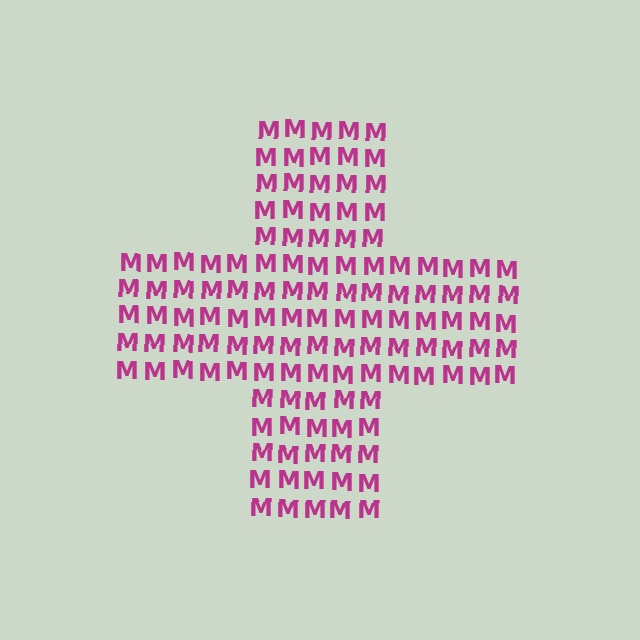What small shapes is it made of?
It is made of small letter M's.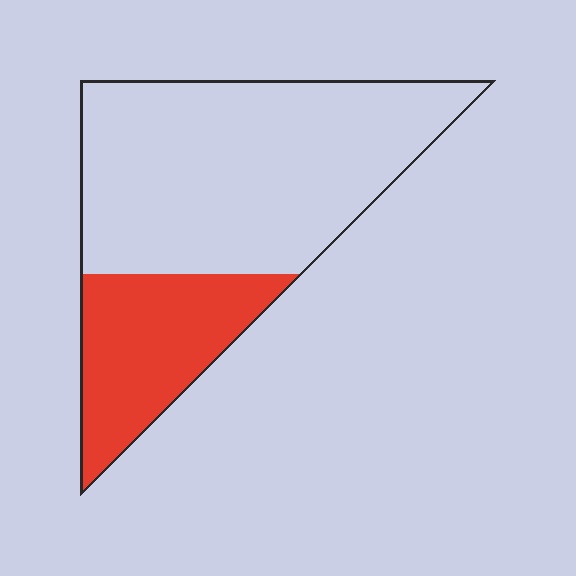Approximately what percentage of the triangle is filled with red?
Approximately 30%.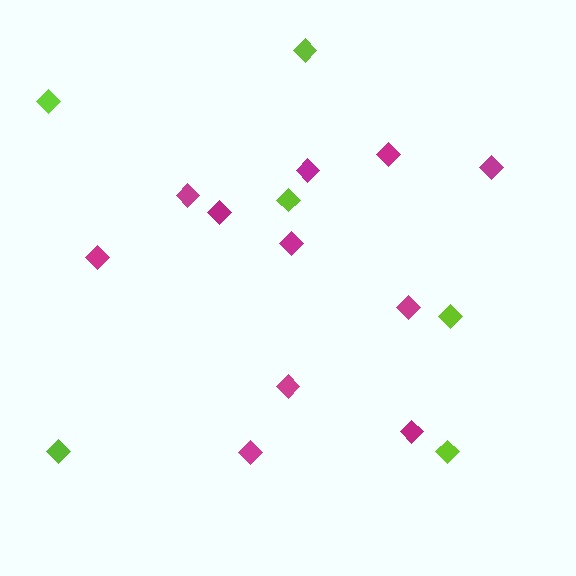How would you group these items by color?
There are 2 groups: one group of lime diamonds (6) and one group of magenta diamonds (11).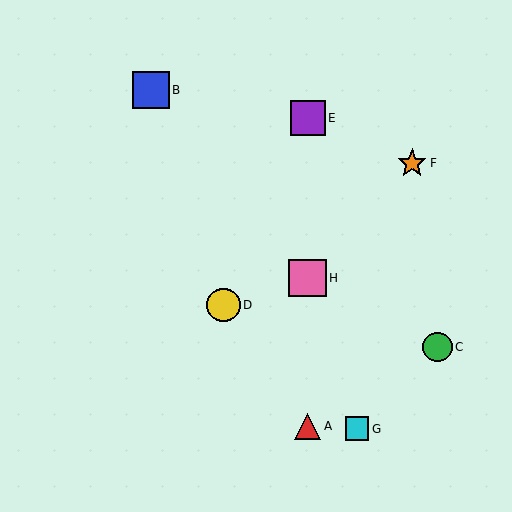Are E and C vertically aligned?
No, E is at x≈308 and C is at x≈437.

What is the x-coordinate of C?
Object C is at x≈437.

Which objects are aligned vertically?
Objects A, E, H are aligned vertically.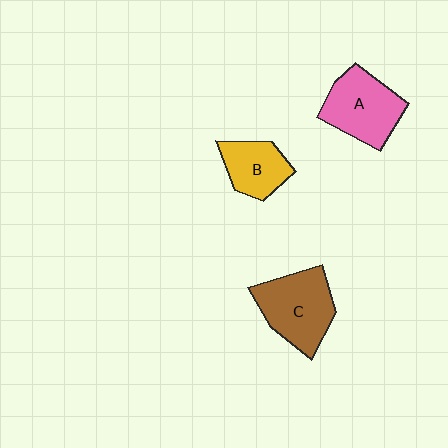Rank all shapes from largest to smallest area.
From largest to smallest: C (brown), A (pink), B (yellow).